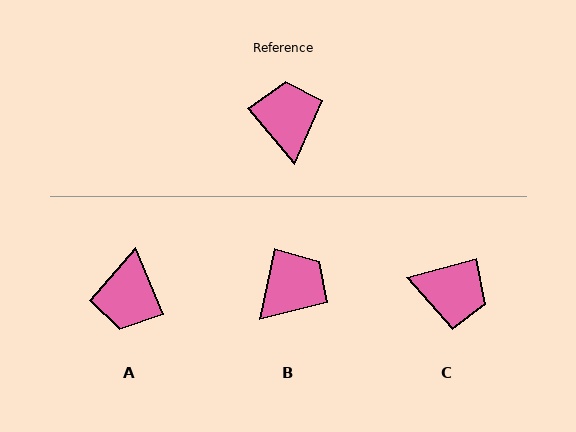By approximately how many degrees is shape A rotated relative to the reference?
Approximately 163 degrees counter-clockwise.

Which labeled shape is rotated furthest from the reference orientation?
A, about 163 degrees away.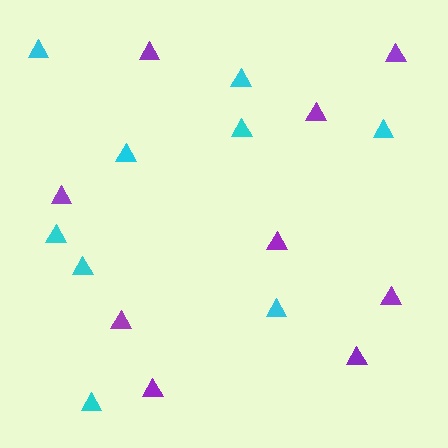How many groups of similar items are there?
There are 2 groups: one group of cyan triangles (9) and one group of purple triangles (9).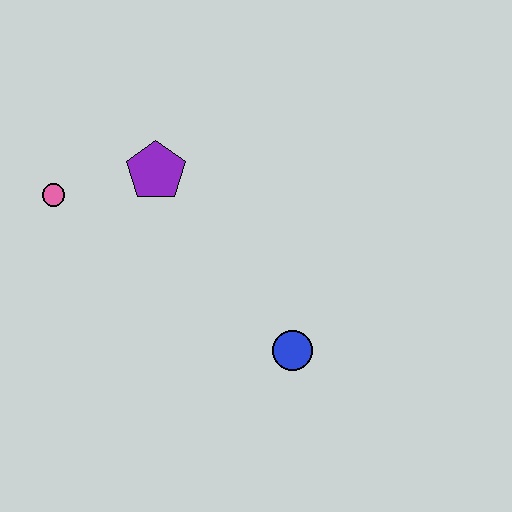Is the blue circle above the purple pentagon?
No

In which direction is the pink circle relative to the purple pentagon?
The pink circle is to the left of the purple pentagon.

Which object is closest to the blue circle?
The purple pentagon is closest to the blue circle.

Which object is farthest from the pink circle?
The blue circle is farthest from the pink circle.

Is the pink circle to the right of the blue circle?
No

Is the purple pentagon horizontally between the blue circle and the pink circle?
Yes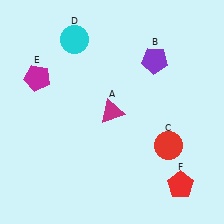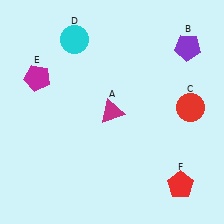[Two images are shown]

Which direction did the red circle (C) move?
The red circle (C) moved up.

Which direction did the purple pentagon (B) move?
The purple pentagon (B) moved right.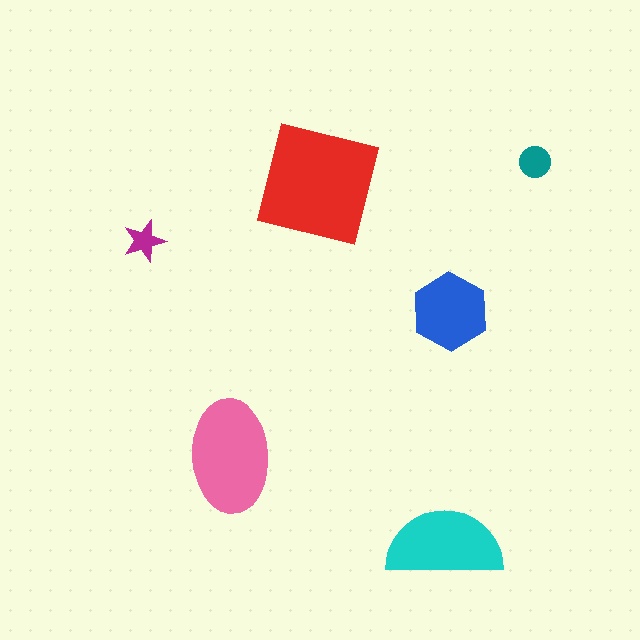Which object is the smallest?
The magenta star.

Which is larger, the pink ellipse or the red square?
The red square.